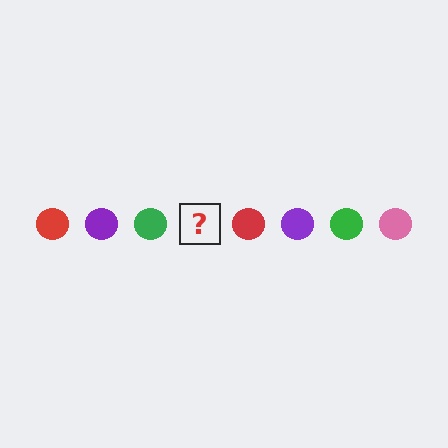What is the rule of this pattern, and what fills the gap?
The rule is that the pattern cycles through red, purple, green, pink circles. The gap should be filled with a pink circle.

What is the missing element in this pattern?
The missing element is a pink circle.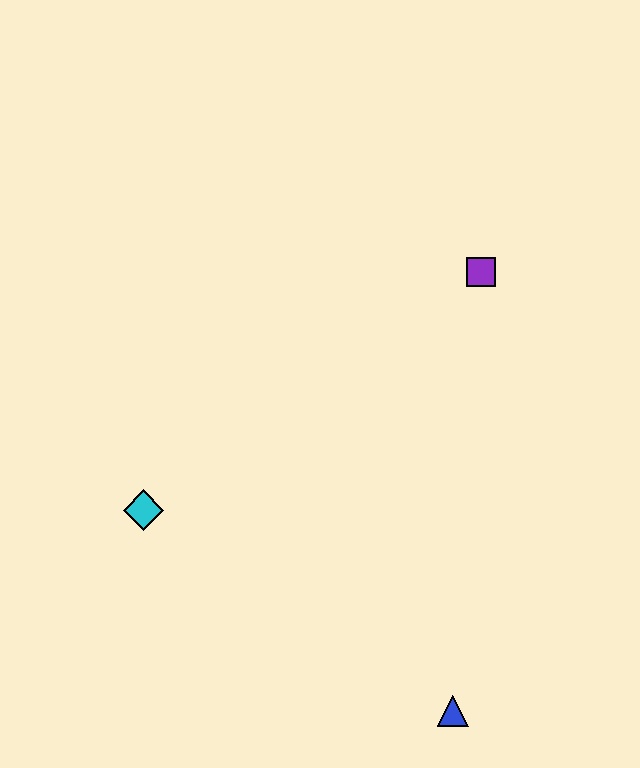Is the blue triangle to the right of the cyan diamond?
Yes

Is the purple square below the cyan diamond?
No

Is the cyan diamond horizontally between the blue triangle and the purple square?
No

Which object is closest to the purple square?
The cyan diamond is closest to the purple square.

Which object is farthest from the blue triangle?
The purple square is farthest from the blue triangle.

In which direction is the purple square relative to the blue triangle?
The purple square is above the blue triangle.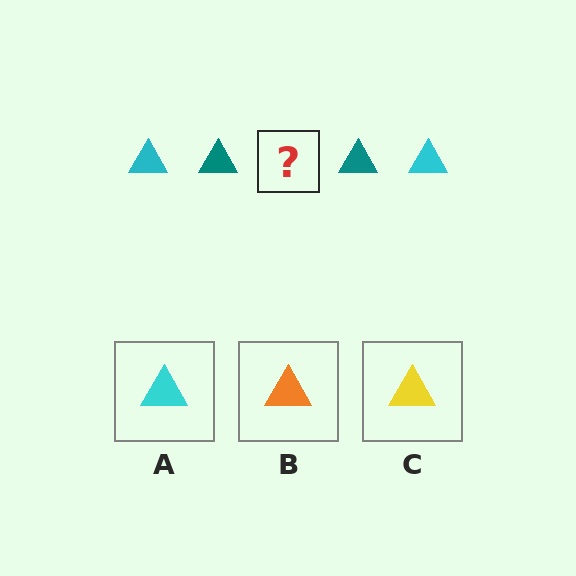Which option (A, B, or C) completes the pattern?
A.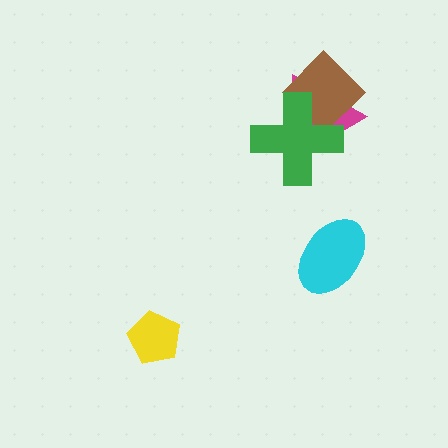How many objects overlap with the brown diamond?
2 objects overlap with the brown diamond.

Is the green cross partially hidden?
No, no other shape covers it.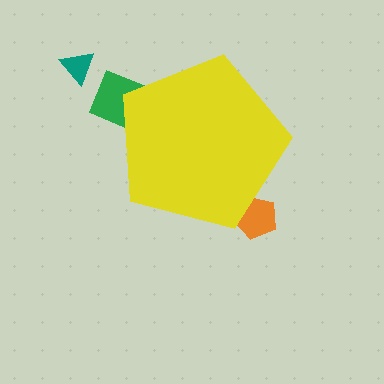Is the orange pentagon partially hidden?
Yes, the orange pentagon is partially hidden behind the yellow pentagon.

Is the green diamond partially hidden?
Yes, the green diamond is partially hidden behind the yellow pentagon.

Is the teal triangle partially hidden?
No, the teal triangle is fully visible.